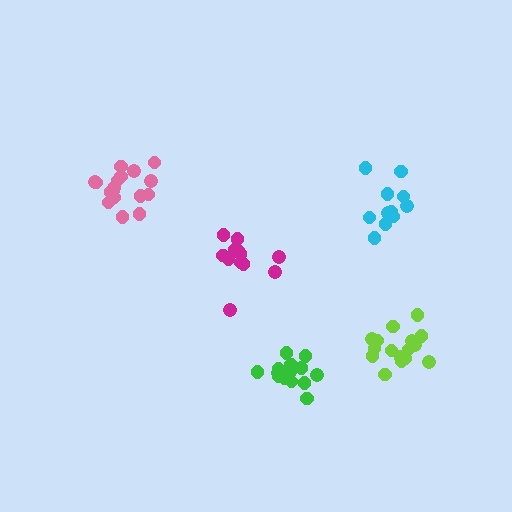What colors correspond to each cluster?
The clusters are colored: lime, cyan, green, pink, magenta.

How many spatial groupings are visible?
There are 5 spatial groupings.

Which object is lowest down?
The green cluster is bottommost.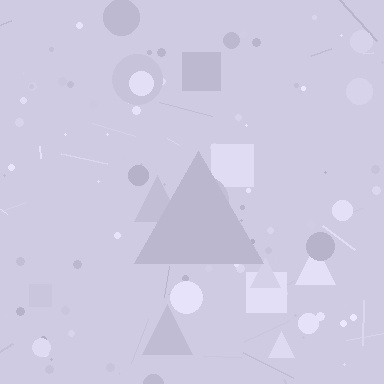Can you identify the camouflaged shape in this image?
The camouflaged shape is a triangle.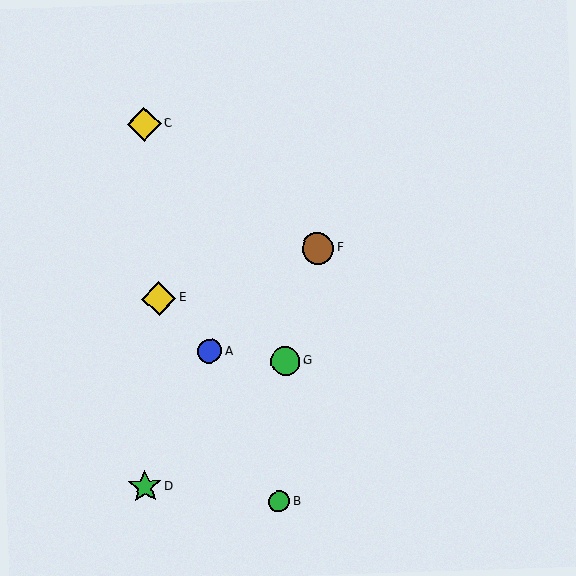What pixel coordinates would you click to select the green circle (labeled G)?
Click at (286, 361) to select the green circle G.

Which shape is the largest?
The yellow diamond (labeled E) is the largest.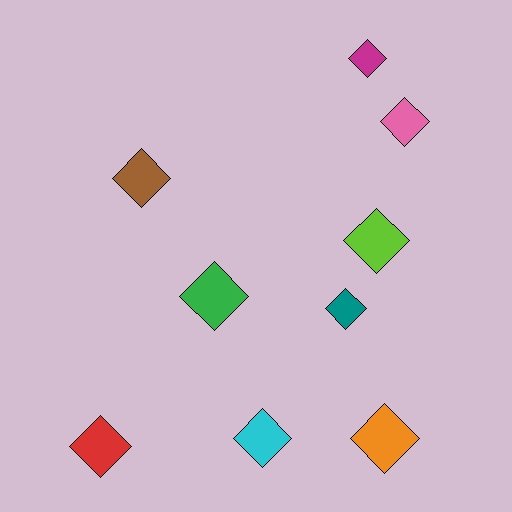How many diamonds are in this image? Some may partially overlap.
There are 9 diamonds.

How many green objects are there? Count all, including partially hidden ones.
There is 1 green object.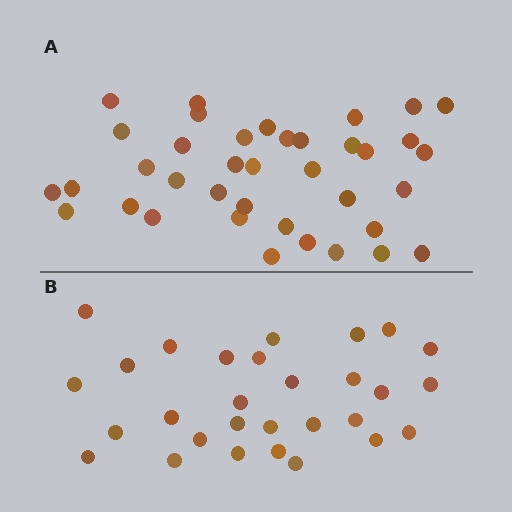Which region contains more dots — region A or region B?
Region A (the top region) has more dots.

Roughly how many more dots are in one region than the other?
Region A has roughly 8 or so more dots than region B.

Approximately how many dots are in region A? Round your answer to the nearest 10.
About 40 dots. (The exact count is 38, which rounds to 40.)